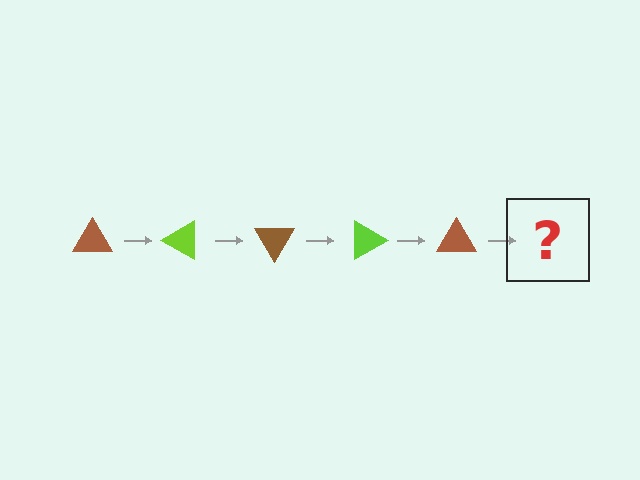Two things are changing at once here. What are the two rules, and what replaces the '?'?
The two rules are that it rotates 30 degrees each step and the color cycles through brown and lime. The '?' should be a lime triangle, rotated 150 degrees from the start.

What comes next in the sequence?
The next element should be a lime triangle, rotated 150 degrees from the start.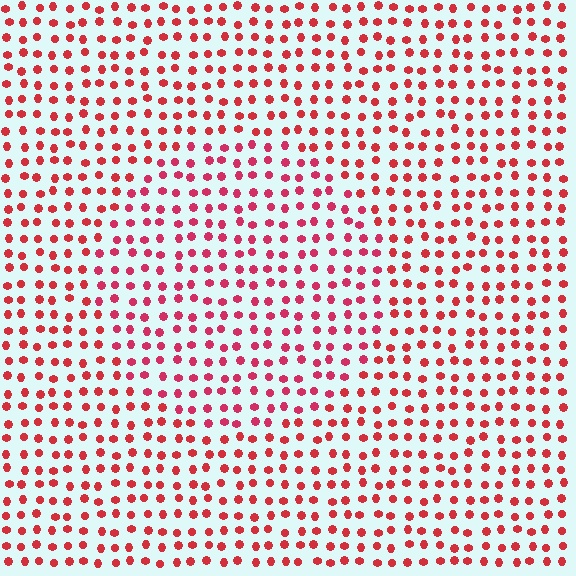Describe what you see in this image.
The image is filled with small red elements in a uniform arrangement. A circle-shaped region is visible where the elements are tinted to a slightly different hue, forming a subtle color boundary.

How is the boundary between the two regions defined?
The boundary is defined purely by a slight shift in hue (about 15 degrees). Spacing, size, and orientation are identical on both sides.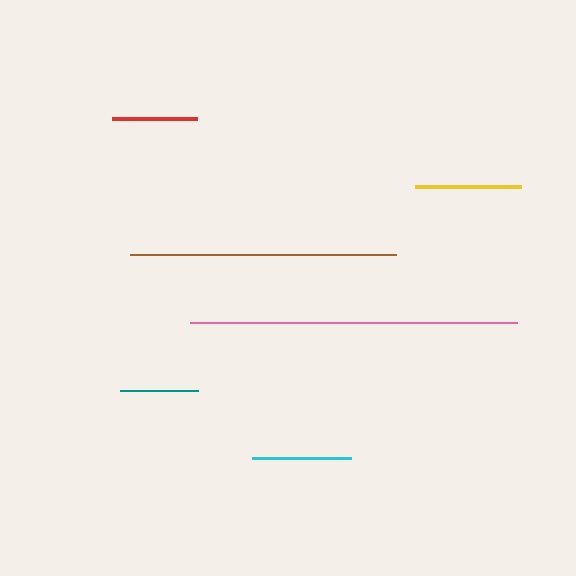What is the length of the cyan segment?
The cyan segment is approximately 99 pixels long.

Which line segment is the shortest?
The teal line is the shortest at approximately 78 pixels.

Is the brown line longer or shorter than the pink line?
The pink line is longer than the brown line.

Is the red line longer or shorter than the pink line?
The pink line is longer than the red line.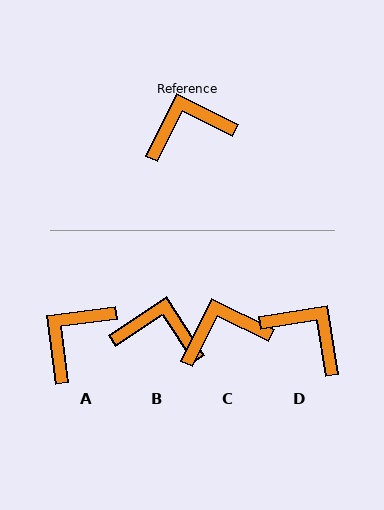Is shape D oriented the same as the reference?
No, it is off by about 55 degrees.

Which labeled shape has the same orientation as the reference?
C.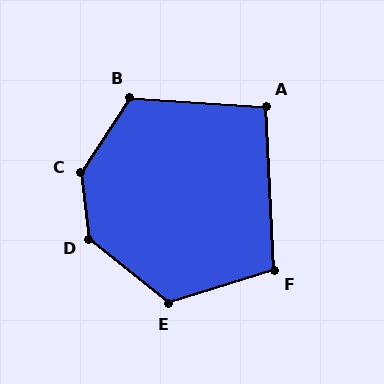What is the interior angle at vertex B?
Approximately 119 degrees (obtuse).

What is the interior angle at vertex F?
Approximately 105 degrees (obtuse).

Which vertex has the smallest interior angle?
A, at approximately 96 degrees.